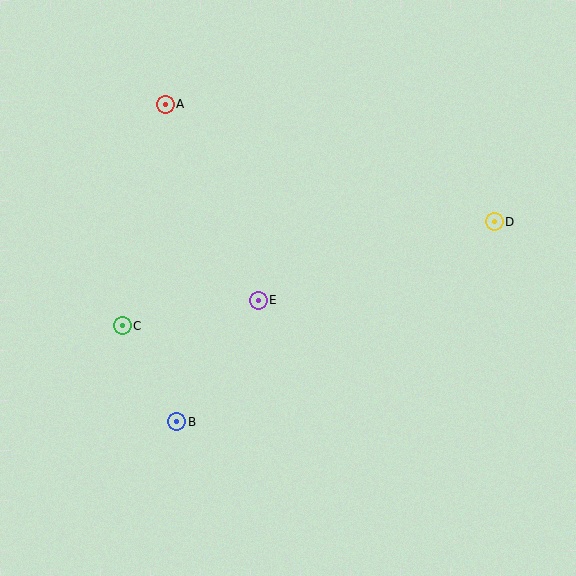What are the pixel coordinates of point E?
Point E is at (258, 300).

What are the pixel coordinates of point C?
Point C is at (122, 326).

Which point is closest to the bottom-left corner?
Point B is closest to the bottom-left corner.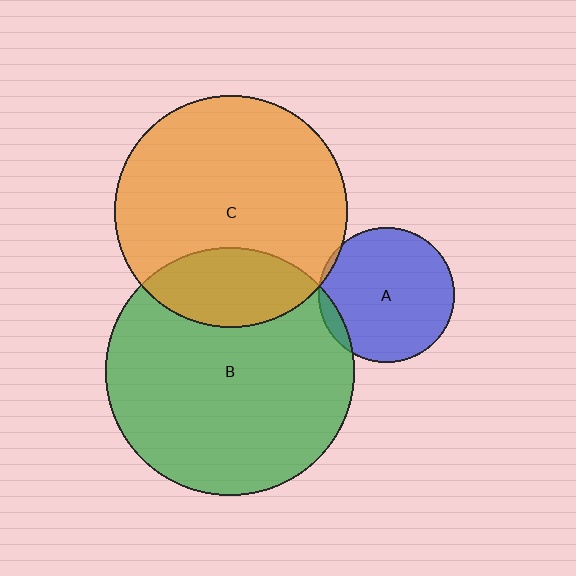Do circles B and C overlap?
Yes.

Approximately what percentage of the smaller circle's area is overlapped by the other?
Approximately 25%.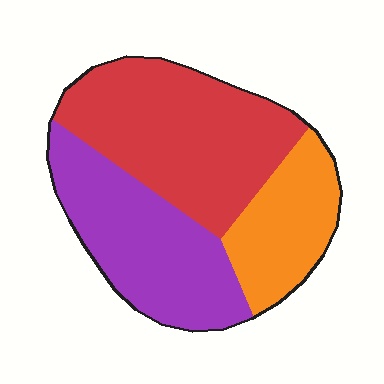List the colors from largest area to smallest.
From largest to smallest: red, purple, orange.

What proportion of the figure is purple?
Purple takes up between a quarter and a half of the figure.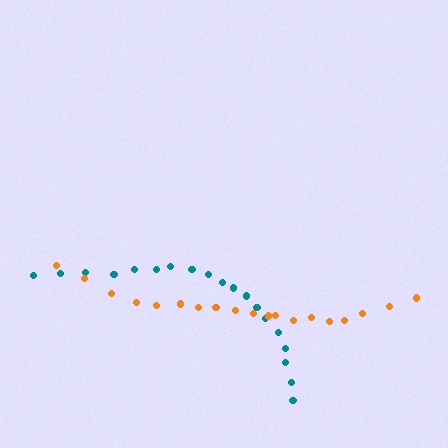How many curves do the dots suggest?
There are 2 distinct paths.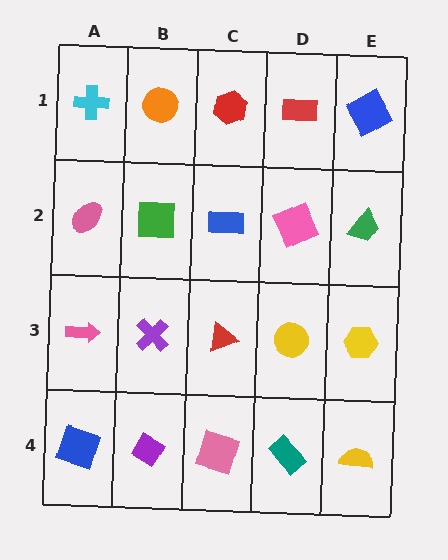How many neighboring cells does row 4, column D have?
3.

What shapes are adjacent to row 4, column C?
A red triangle (row 3, column C), a purple diamond (row 4, column B), a teal rectangle (row 4, column D).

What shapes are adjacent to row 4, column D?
A yellow circle (row 3, column D), a pink square (row 4, column C), a yellow semicircle (row 4, column E).